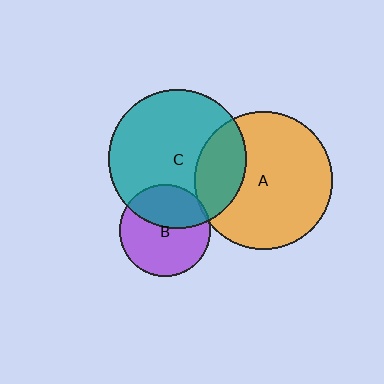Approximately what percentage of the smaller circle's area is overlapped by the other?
Approximately 40%.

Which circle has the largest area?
Circle C (teal).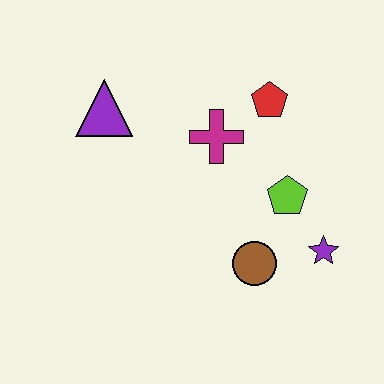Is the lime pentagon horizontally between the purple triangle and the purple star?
Yes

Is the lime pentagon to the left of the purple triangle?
No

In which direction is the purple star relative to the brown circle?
The purple star is to the right of the brown circle.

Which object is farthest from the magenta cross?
The purple star is farthest from the magenta cross.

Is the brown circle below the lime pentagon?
Yes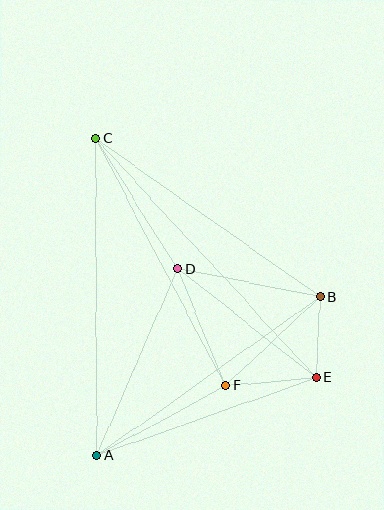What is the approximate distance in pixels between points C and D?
The distance between C and D is approximately 154 pixels.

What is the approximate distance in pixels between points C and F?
The distance between C and F is approximately 279 pixels.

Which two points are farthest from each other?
Points C and E are farthest from each other.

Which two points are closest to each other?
Points B and E are closest to each other.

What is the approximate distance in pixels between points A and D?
The distance between A and D is approximately 204 pixels.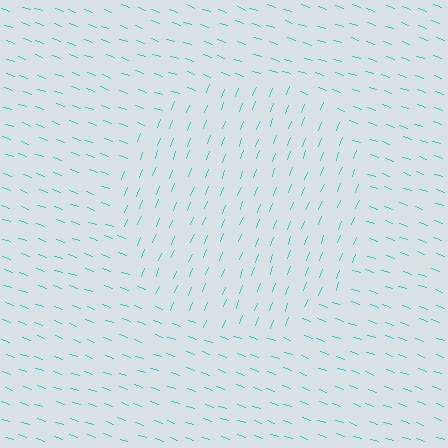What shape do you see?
I see a circle.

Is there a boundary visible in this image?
Yes, there is a texture boundary formed by a change in line orientation.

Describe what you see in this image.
The image is filled with small cyan line segments. A circle region in the image has lines oriented differently from the surrounding lines, creating a visible texture boundary.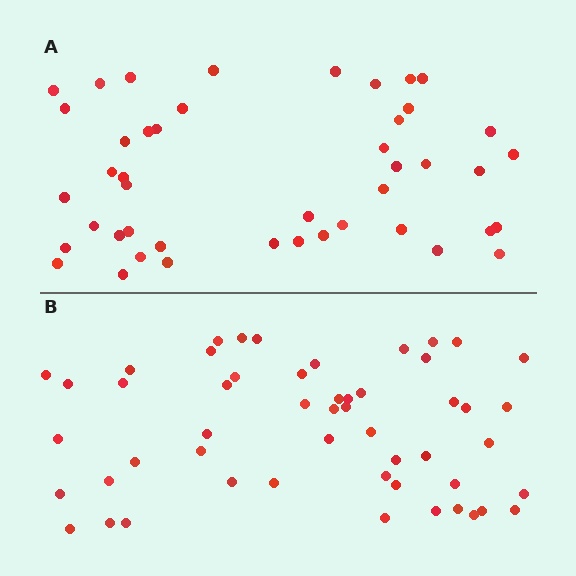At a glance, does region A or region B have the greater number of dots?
Region B (the bottom region) has more dots.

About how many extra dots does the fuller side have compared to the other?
Region B has roughly 8 or so more dots than region A.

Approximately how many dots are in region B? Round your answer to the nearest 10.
About 50 dots. (The exact count is 52, which rounds to 50.)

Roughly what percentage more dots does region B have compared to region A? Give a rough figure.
About 15% more.